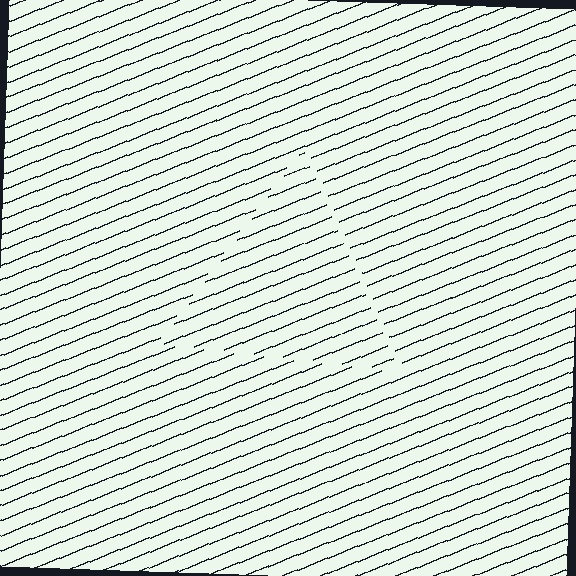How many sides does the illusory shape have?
3 sides — the line-ends trace a triangle.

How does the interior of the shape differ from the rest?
The interior of the shape contains the same grating, shifted by half a period — the contour is defined by the phase discontinuity where line-ends from the inner and outer gratings abut.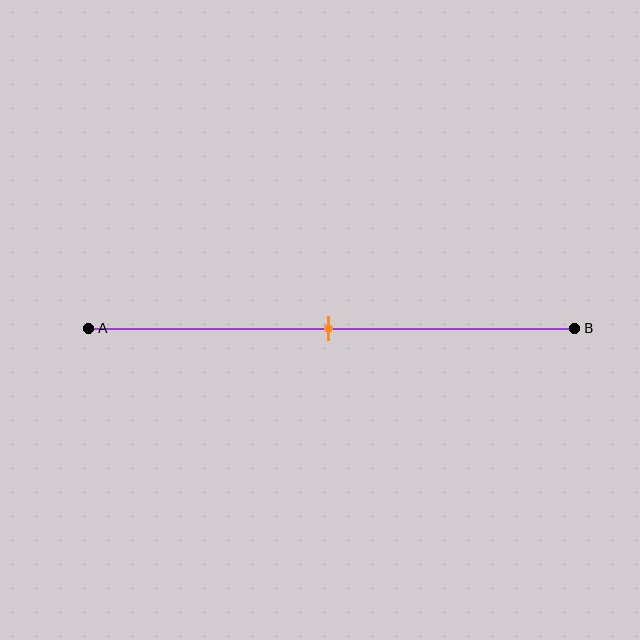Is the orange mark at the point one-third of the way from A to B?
No, the mark is at about 50% from A, not at the 33% one-third point.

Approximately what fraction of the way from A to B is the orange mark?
The orange mark is approximately 50% of the way from A to B.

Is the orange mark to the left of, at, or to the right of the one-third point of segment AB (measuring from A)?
The orange mark is to the right of the one-third point of segment AB.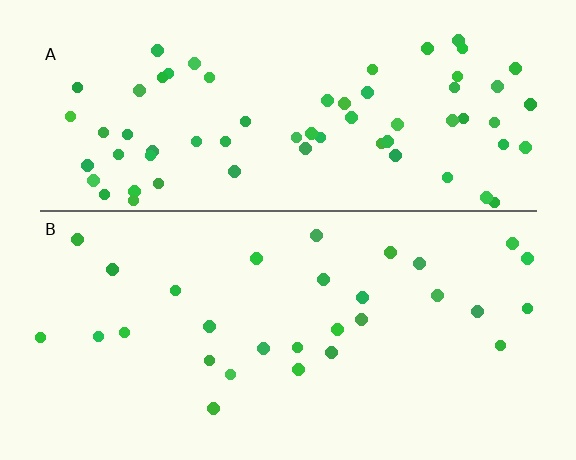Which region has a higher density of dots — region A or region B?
A (the top).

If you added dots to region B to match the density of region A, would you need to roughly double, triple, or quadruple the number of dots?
Approximately double.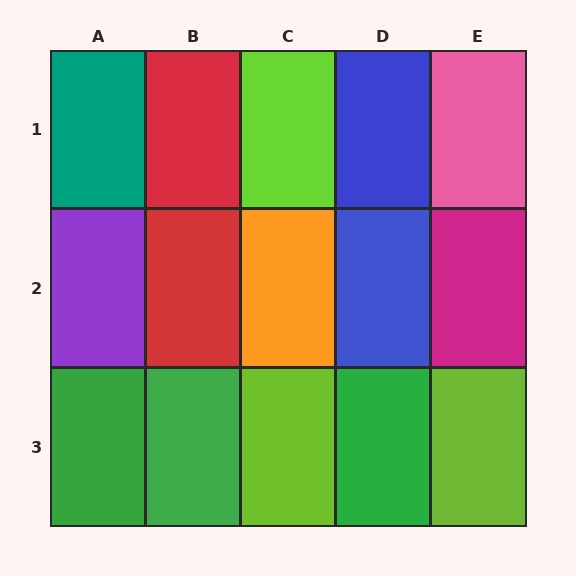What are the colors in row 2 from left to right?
Purple, red, orange, blue, magenta.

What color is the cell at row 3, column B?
Green.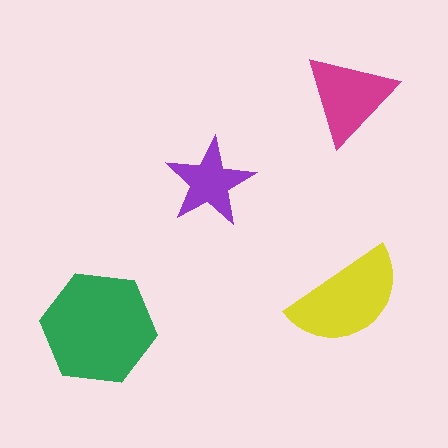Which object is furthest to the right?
The yellow semicircle is rightmost.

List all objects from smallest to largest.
The purple star, the magenta triangle, the yellow semicircle, the green hexagon.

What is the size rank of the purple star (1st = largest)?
4th.